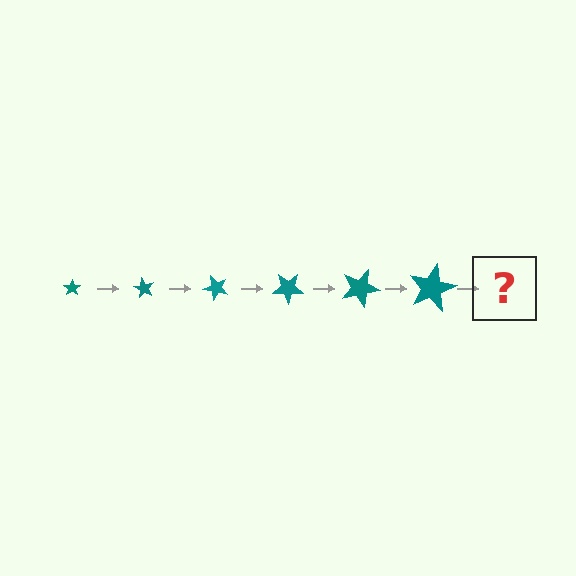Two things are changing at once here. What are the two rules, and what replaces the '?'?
The two rules are that the star grows larger each step and it rotates 60 degrees each step. The '?' should be a star, larger than the previous one and rotated 360 degrees from the start.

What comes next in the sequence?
The next element should be a star, larger than the previous one and rotated 360 degrees from the start.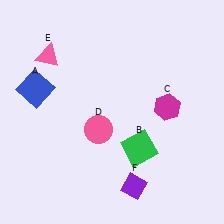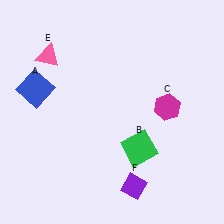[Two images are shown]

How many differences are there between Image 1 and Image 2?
There is 1 difference between the two images.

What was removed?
The pink circle (D) was removed in Image 2.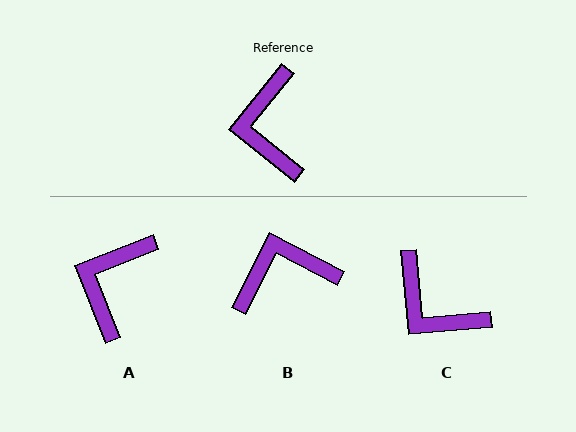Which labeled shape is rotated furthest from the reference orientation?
B, about 79 degrees away.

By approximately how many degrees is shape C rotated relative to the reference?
Approximately 44 degrees counter-clockwise.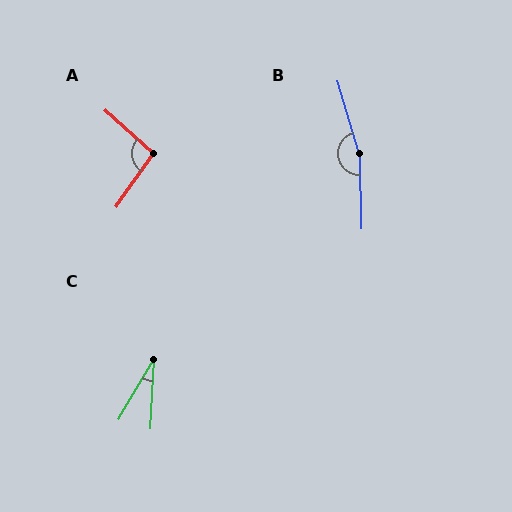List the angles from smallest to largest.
C (28°), A (97°), B (164°).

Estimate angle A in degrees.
Approximately 97 degrees.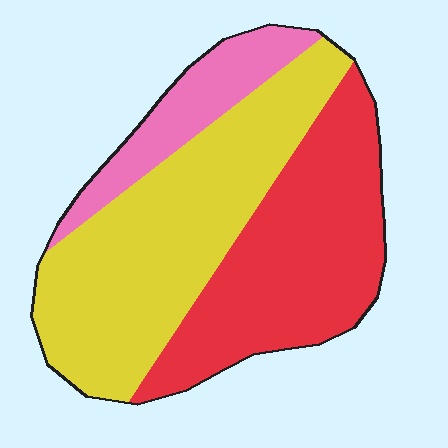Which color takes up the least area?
Pink, at roughly 15%.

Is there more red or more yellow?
Yellow.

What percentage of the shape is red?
Red covers 39% of the shape.